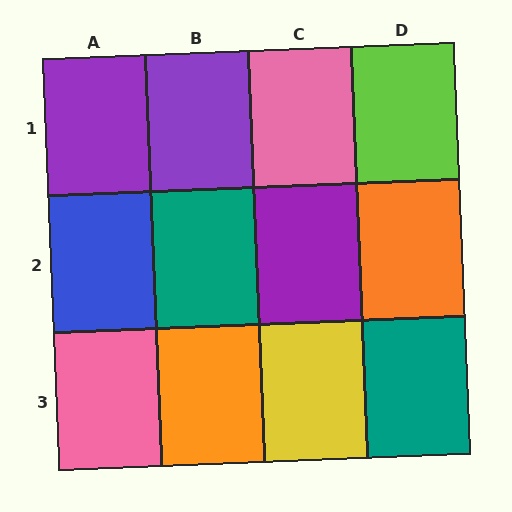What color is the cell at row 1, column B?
Purple.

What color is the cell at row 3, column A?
Pink.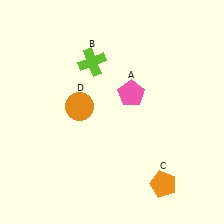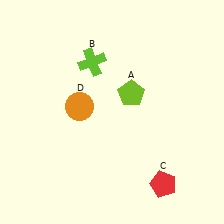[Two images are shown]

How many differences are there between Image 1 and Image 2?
There are 2 differences between the two images.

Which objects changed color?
A changed from pink to lime. C changed from orange to red.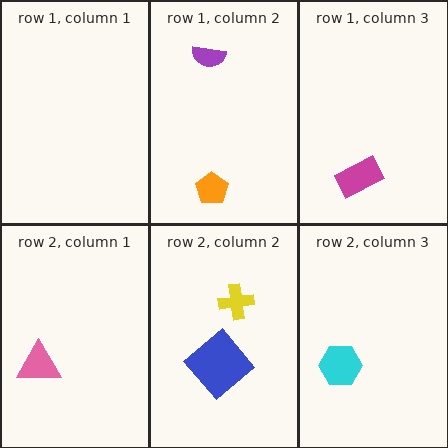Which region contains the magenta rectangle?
The row 1, column 3 region.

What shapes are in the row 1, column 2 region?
The orange pentagon, the purple semicircle.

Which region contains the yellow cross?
The row 2, column 2 region.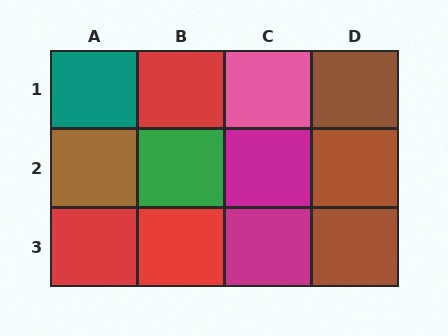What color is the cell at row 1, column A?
Teal.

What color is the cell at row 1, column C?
Pink.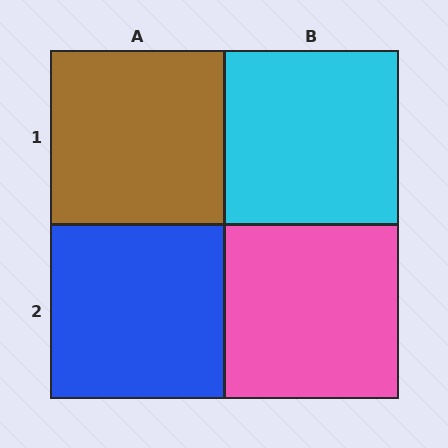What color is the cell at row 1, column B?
Cyan.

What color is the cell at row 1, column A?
Brown.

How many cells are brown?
1 cell is brown.